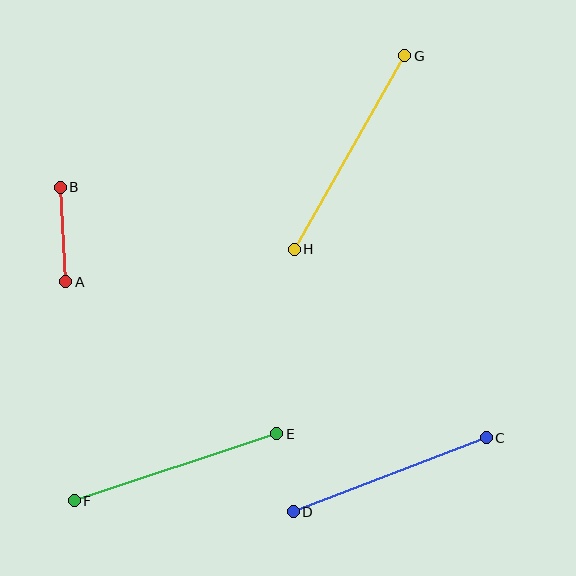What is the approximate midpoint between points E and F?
The midpoint is at approximately (175, 467) pixels.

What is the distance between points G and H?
The distance is approximately 223 pixels.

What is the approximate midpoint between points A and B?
The midpoint is at approximately (63, 234) pixels.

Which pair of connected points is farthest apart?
Points G and H are farthest apart.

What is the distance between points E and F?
The distance is approximately 213 pixels.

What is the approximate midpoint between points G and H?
The midpoint is at approximately (349, 152) pixels.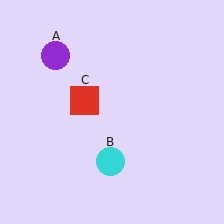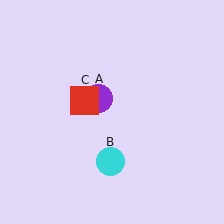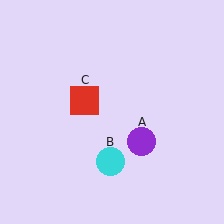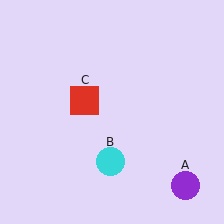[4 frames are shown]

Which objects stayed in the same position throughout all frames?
Cyan circle (object B) and red square (object C) remained stationary.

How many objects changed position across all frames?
1 object changed position: purple circle (object A).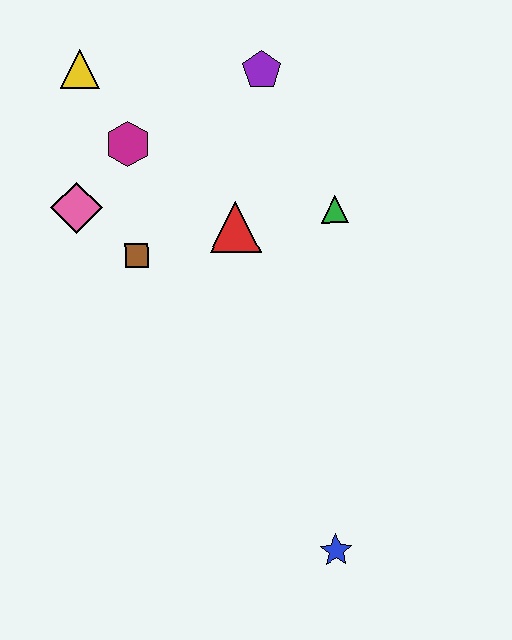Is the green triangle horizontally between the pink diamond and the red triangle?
No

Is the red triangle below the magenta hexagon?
Yes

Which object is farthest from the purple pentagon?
The blue star is farthest from the purple pentagon.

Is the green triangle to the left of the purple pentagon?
No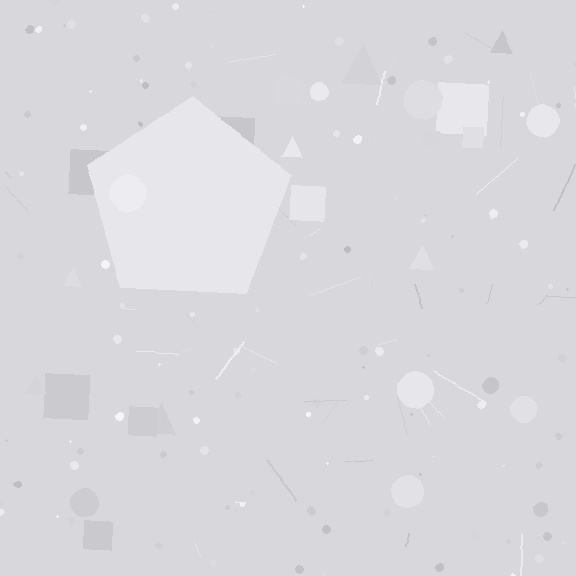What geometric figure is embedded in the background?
A pentagon is embedded in the background.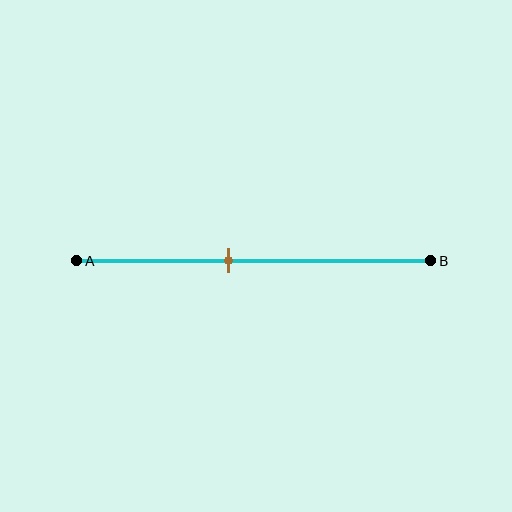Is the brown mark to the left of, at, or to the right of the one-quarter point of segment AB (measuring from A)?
The brown mark is to the right of the one-quarter point of segment AB.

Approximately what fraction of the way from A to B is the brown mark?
The brown mark is approximately 45% of the way from A to B.